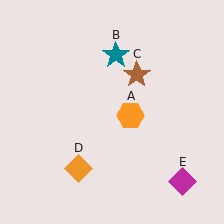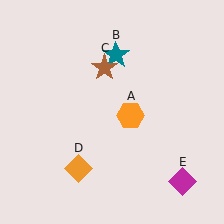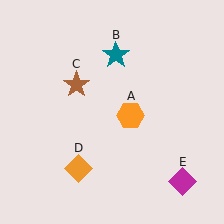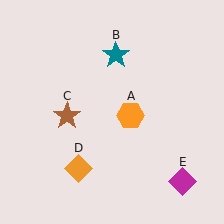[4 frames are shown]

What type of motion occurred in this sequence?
The brown star (object C) rotated counterclockwise around the center of the scene.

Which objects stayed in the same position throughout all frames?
Orange hexagon (object A) and teal star (object B) and orange diamond (object D) and magenta diamond (object E) remained stationary.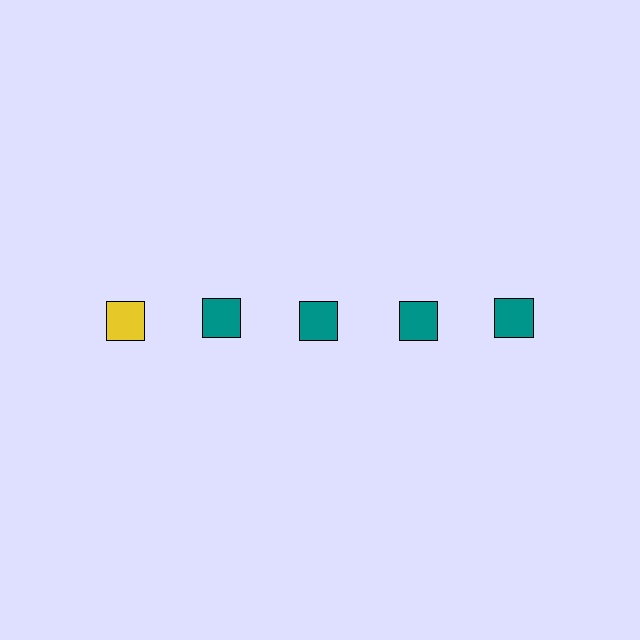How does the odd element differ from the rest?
It has a different color: yellow instead of teal.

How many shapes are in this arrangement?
There are 5 shapes arranged in a grid pattern.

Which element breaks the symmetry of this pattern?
The yellow square in the top row, leftmost column breaks the symmetry. All other shapes are teal squares.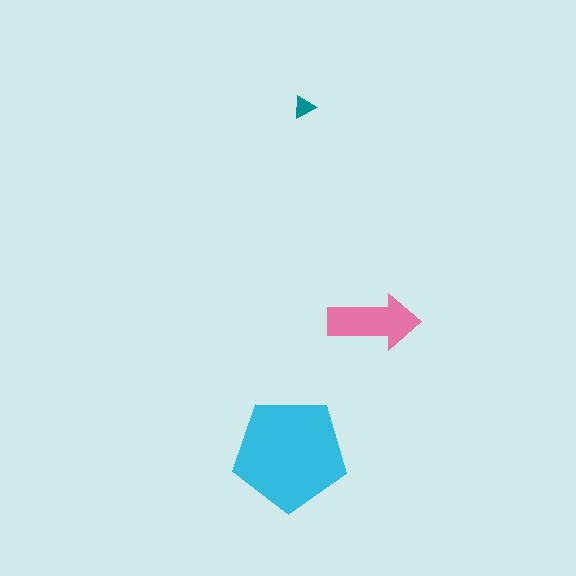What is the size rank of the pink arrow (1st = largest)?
2nd.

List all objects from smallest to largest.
The teal triangle, the pink arrow, the cyan pentagon.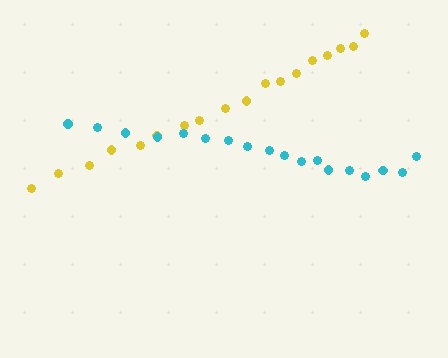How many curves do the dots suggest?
There are 2 distinct paths.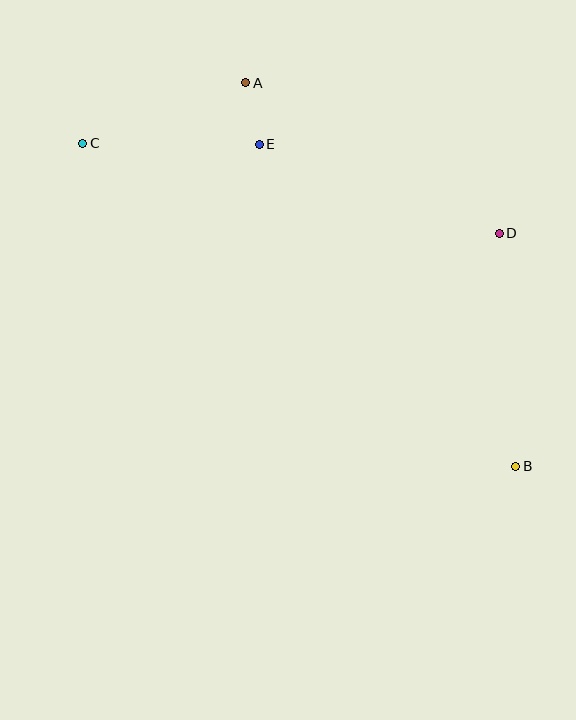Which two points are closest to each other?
Points A and E are closest to each other.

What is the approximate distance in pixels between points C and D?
The distance between C and D is approximately 426 pixels.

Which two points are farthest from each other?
Points B and C are farthest from each other.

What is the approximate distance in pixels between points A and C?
The distance between A and C is approximately 174 pixels.